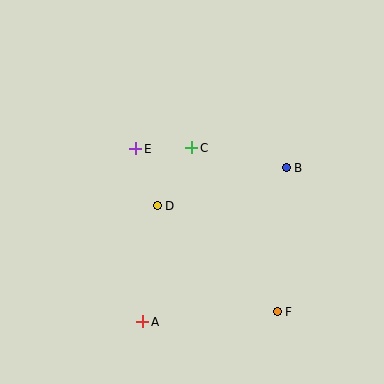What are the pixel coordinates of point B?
Point B is at (286, 168).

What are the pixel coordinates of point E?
Point E is at (136, 149).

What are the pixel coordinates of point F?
Point F is at (277, 312).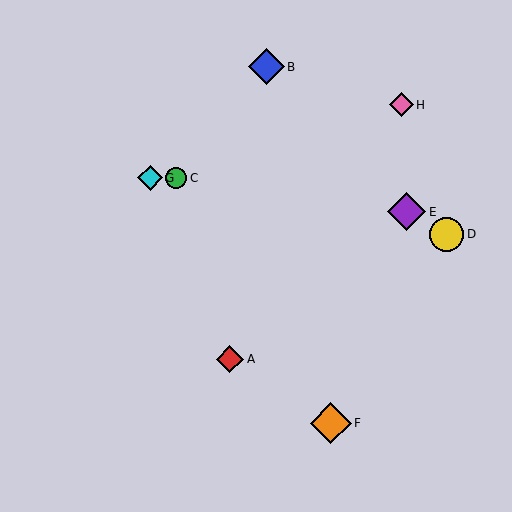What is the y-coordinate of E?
Object E is at y≈212.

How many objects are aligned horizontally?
2 objects (C, G) are aligned horizontally.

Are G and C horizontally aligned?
Yes, both are at y≈178.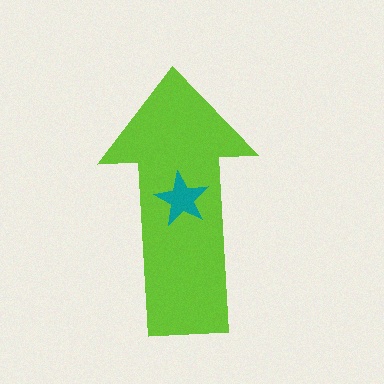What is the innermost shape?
The teal star.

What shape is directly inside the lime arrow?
The teal star.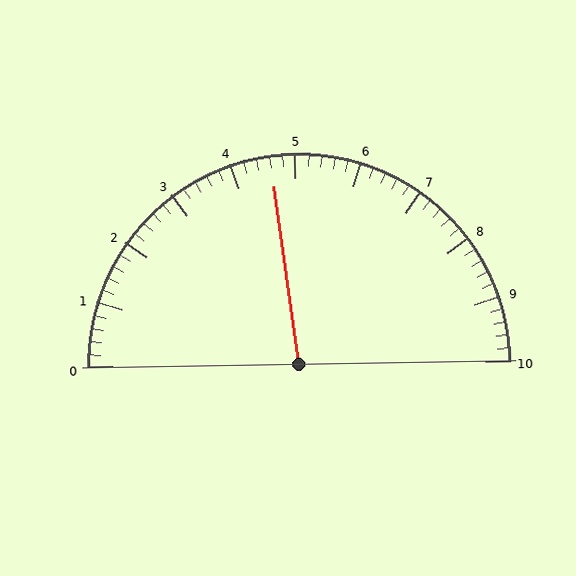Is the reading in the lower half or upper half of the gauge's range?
The reading is in the lower half of the range (0 to 10).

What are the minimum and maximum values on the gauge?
The gauge ranges from 0 to 10.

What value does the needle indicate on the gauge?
The needle indicates approximately 4.6.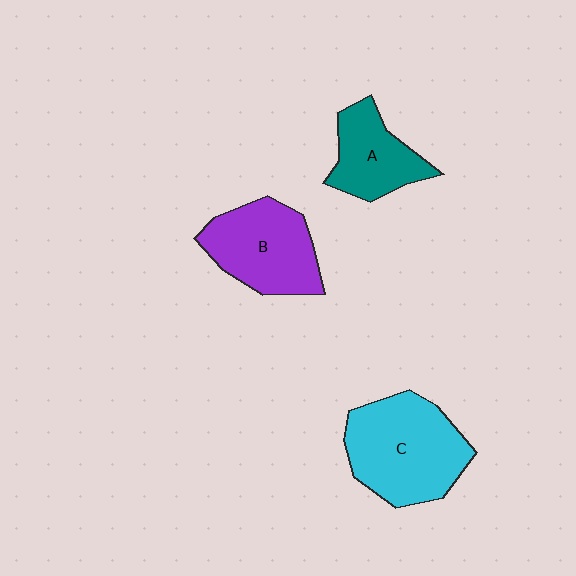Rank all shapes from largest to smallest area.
From largest to smallest: C (cyan), B (purple), A (teal).